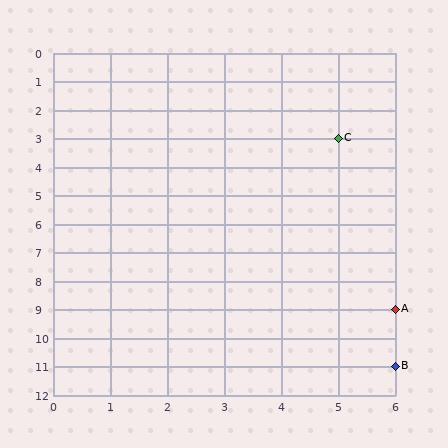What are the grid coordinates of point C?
Point C is at grid coordinates (5, 3).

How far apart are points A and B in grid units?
Points A and B are 2 rows apart.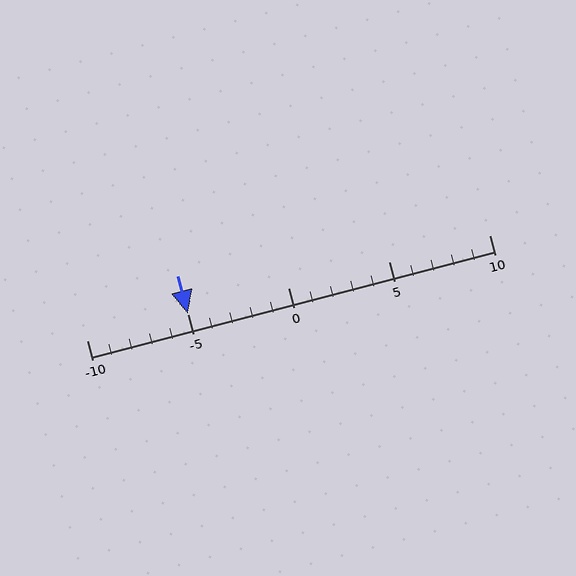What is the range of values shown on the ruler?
The ruler shows values from -10 to 10.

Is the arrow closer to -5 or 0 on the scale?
The arrow is closer to -5.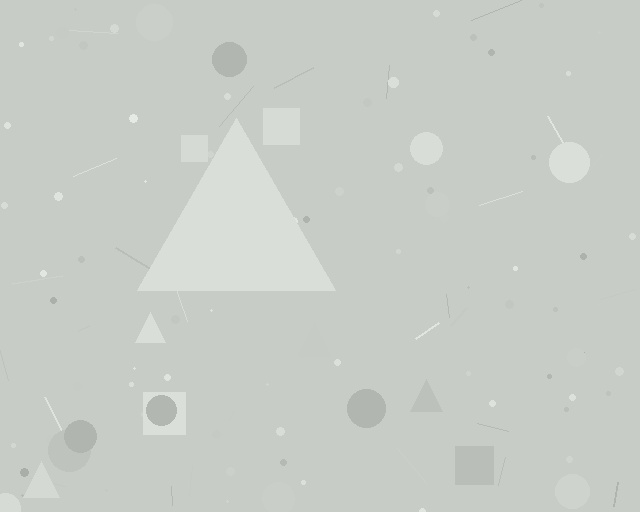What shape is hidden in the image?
A triangle is hidden in the image.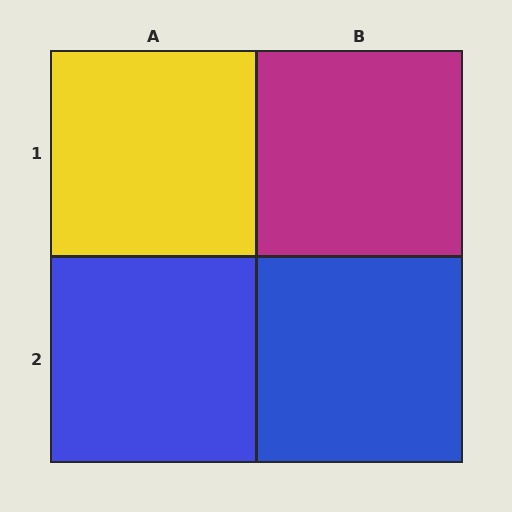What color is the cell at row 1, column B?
Magenta.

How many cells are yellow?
1 cell is yellow.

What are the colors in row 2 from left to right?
Blue, blue.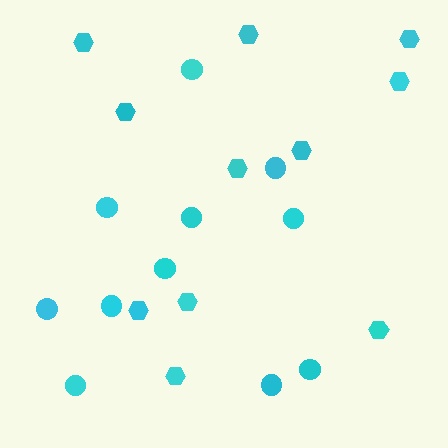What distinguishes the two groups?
There are 2 groups: one group of circles (11) and one group of hexagons (11).